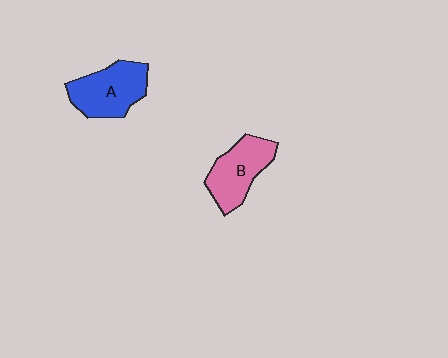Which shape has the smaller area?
Shape B (pink).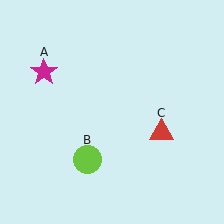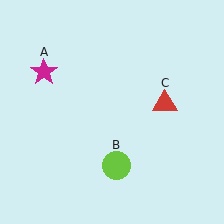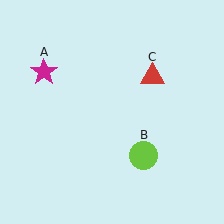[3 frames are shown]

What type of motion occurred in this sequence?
The lime circle (object B), red triangle (object C) rotated counterclockwise around the center of the scene.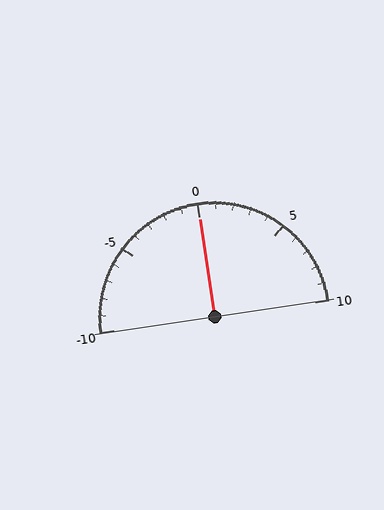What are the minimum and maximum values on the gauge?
The gauge ranges from -10 to 10.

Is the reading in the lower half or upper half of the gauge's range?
The reading is in the upper half of the range (-10 to 10).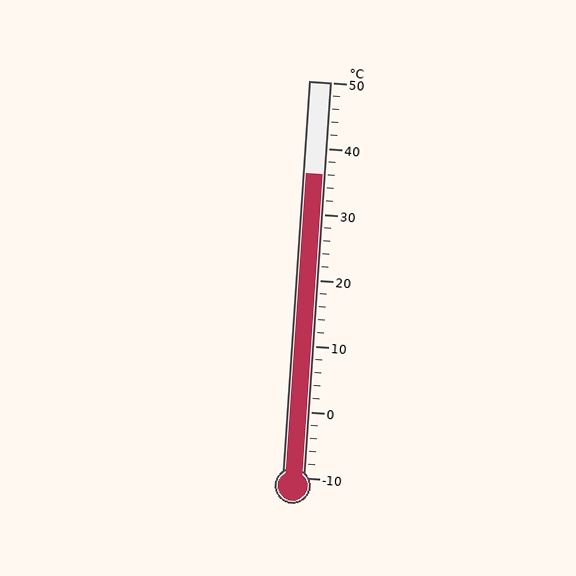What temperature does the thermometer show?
The thermometer shows approximately 36°C.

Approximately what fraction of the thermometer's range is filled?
The thermometer is filled to approximately 75% of its range.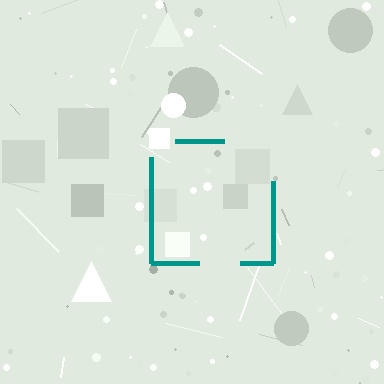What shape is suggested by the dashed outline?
The dashed outline suggests a square.